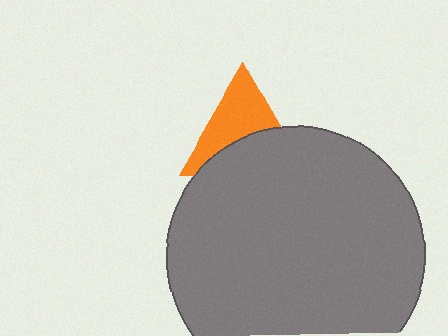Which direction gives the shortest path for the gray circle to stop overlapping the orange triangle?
Moving down gives the shortest separation.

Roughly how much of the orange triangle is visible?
About half of it is visible (roughly 53%).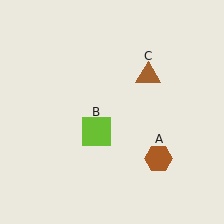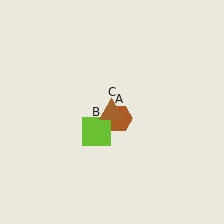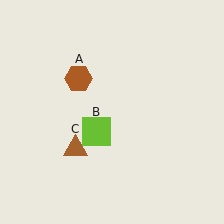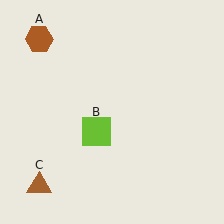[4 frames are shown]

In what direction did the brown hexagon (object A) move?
The brown hexagon (object A) moved up and to the left.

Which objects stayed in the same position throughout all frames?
Lime square (object B) remained stationary.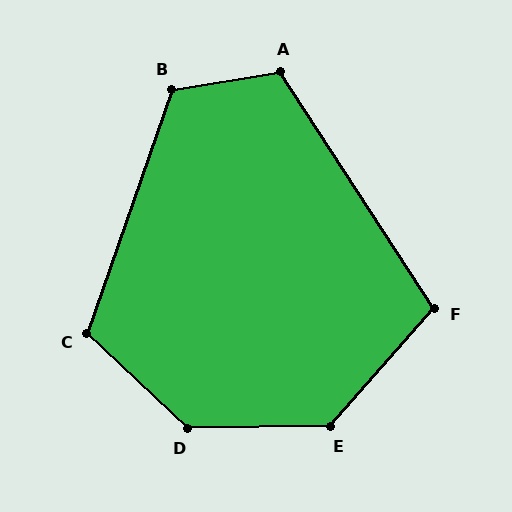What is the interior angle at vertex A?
Approximately 113 degrees (obtuse).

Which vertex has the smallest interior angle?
F, at approximately 105 degrees.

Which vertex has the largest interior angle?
D, at approximately 136 degrees.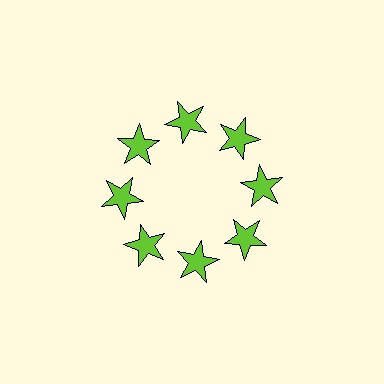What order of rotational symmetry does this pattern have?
This pattern has 8-fold rotational symmetry.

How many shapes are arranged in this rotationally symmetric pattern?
There are 8 shapes, arranged in 8 groups of 1.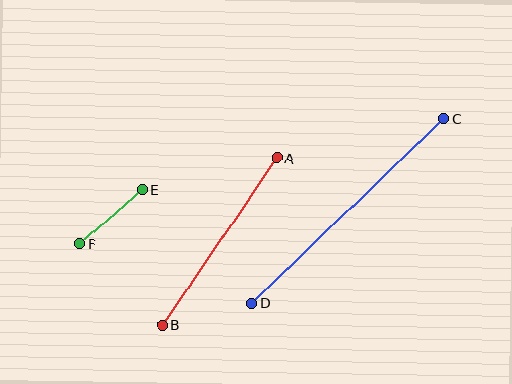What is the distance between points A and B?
The distance is approximately 202 pixels.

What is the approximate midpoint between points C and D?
The midpoint is at approximately (348, 211) pixels.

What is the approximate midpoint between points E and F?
The midpoint is at approximately (111, 217) pixels.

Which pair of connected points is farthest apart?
Points C and D are farthest apart.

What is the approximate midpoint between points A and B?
The midpoint is at approximately (220, 241) pixels.